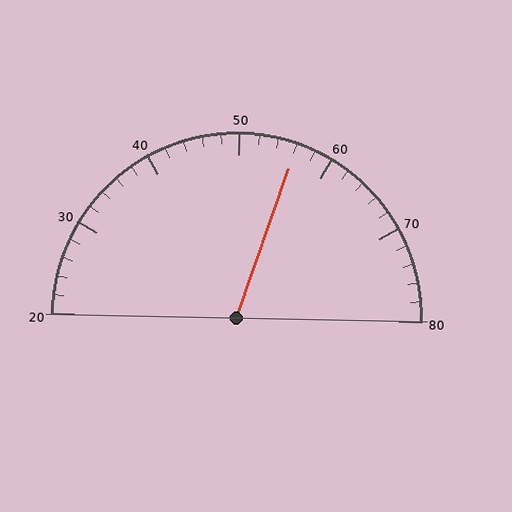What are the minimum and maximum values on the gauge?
The gauge ranges from 20 to 80.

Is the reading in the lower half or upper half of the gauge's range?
The reading is in the upper half of the range (20 to 80).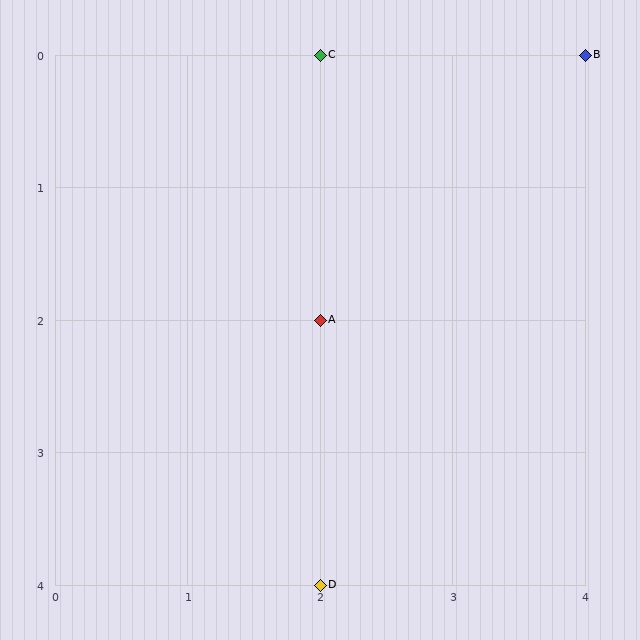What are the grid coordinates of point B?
Point B is at grid coordinates (4, 0).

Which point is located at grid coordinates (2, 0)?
Point C is at (2, 0).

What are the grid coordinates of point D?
Point D is at grid coordinates (2, 4).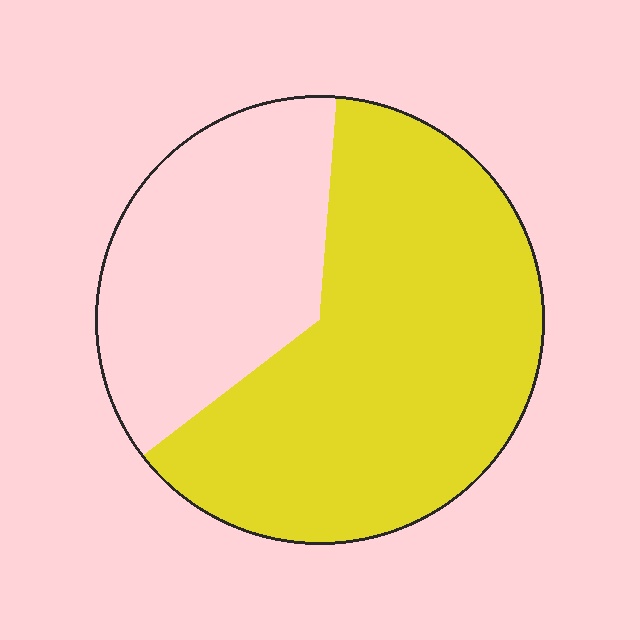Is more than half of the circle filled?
Yes.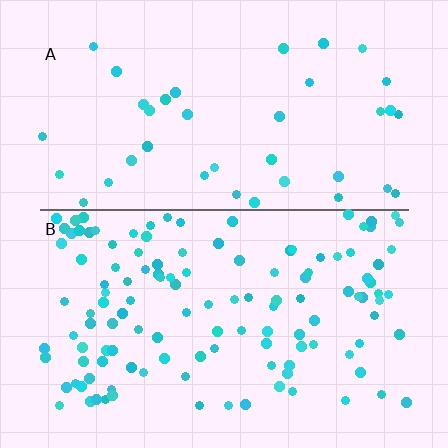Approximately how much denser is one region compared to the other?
Approximately 3.2× — region B over region A.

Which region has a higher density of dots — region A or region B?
B (the bottom).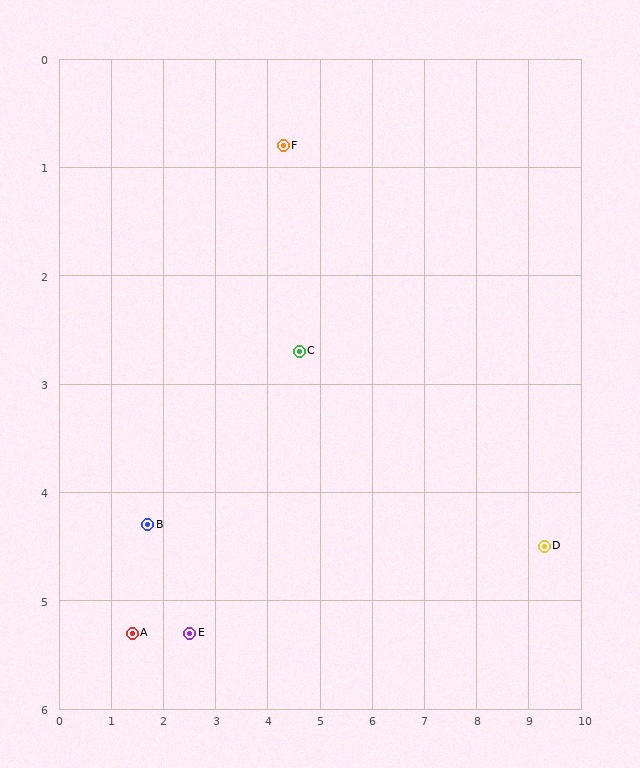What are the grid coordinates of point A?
Point A is at approximately (1.4, 5.3).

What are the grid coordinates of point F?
Point F is at approximately (4.3, 0.8).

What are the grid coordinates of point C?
Point C is at approximately (4.6, 2.7).